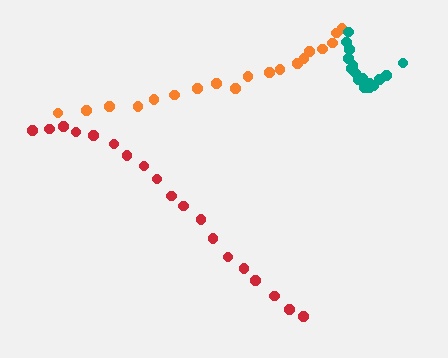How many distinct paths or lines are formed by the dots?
There are 3 distinct paths.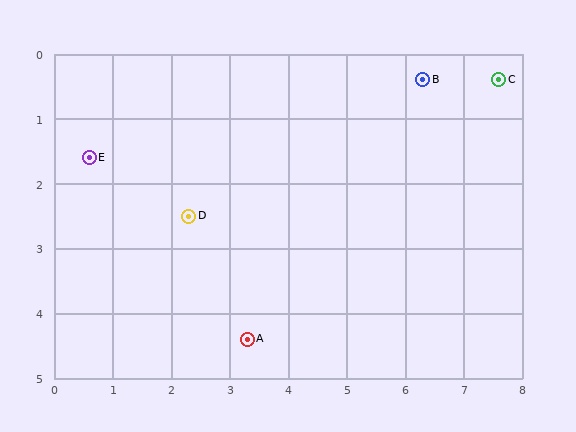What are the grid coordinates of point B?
Point B is at approximately (6.3, 0.4).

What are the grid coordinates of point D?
Point D is at approximately (2.3, 2.5).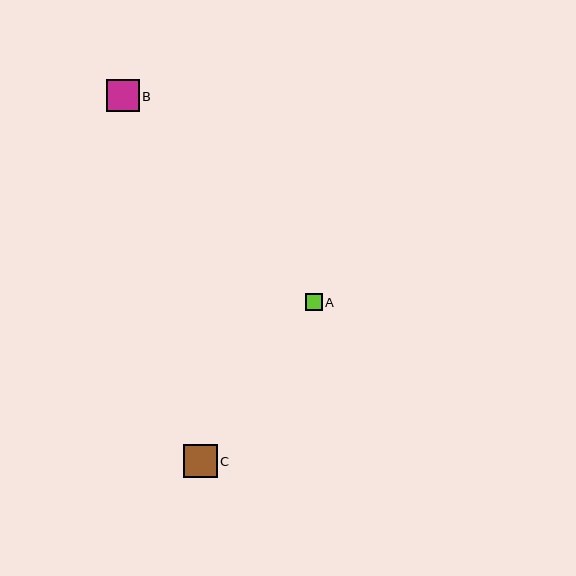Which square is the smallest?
Square A is the smallest with a size of approximately 16 pixels.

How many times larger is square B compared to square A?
Square B is approximately 2.0 times the size of square A.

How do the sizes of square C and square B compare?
Square C and square B are approximately the same size.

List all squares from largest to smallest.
From largest to smallest: C, B, A.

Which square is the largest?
Square C is the largest with a size of approximately 33 pixels.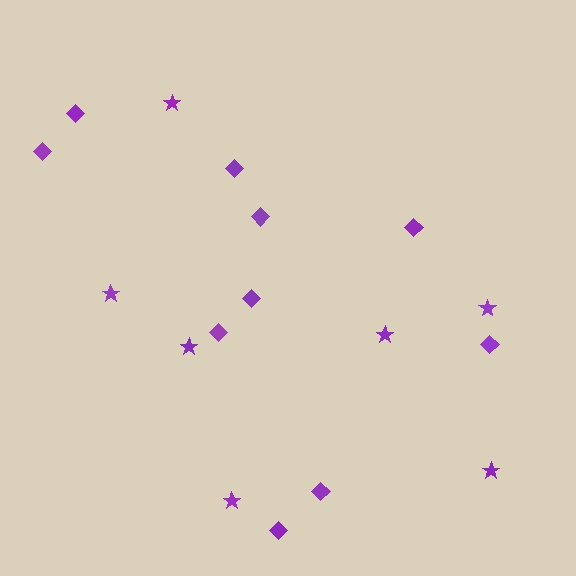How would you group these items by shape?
There are 2 groups: one group of diamonds (10) and one group of stars (7).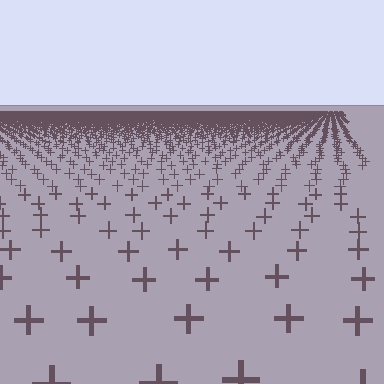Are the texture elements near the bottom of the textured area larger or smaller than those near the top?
Larger. Near the bottom, elements are closer to the viewer and appear at a bigger on-screen size.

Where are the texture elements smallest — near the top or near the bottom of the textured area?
Near the top.